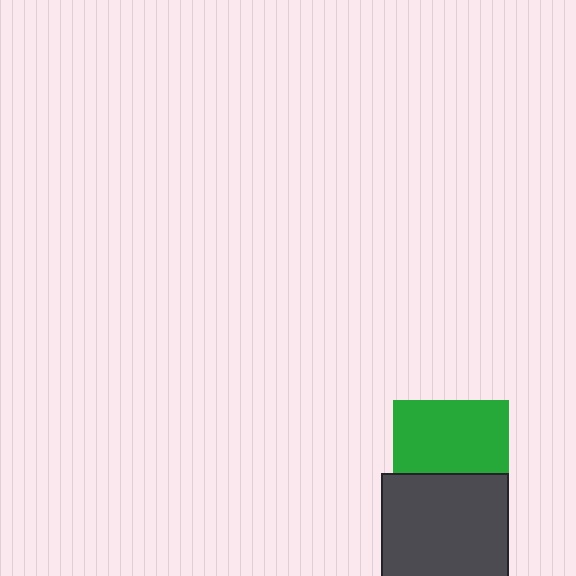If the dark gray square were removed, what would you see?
You would see the complete green square.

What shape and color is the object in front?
The object in front is a dark gray square.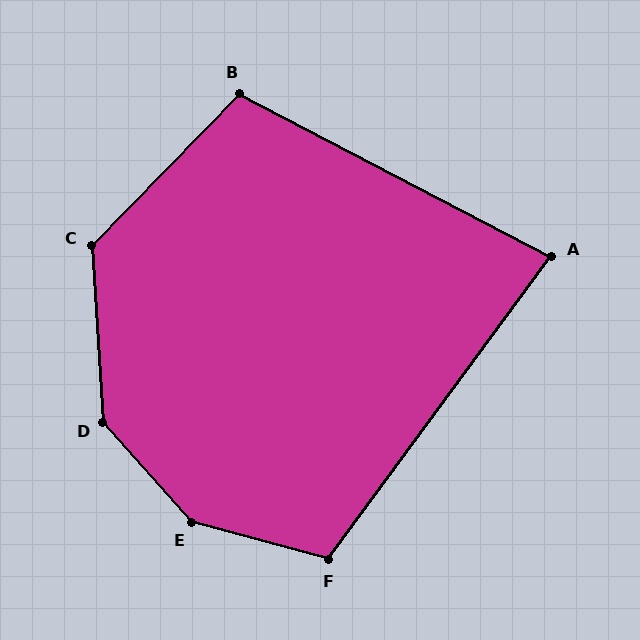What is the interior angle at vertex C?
Approximately 132 degrees (obtuse).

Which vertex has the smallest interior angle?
A, at approximately 81 degrees.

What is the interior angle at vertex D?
Approximately 142 degrees (obtuse).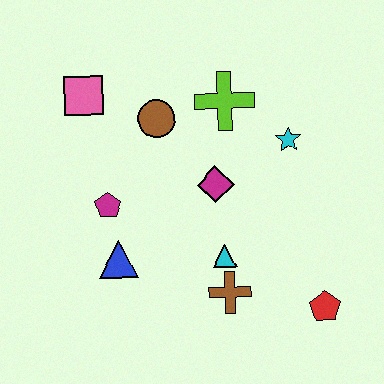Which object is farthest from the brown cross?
The pink square is farthest from the brown cross.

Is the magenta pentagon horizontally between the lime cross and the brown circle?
No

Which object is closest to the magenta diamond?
The cyan triangle is closest to the magenta diamond.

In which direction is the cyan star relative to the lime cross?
The cyan star is to the right of the lime cross.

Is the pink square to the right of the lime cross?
No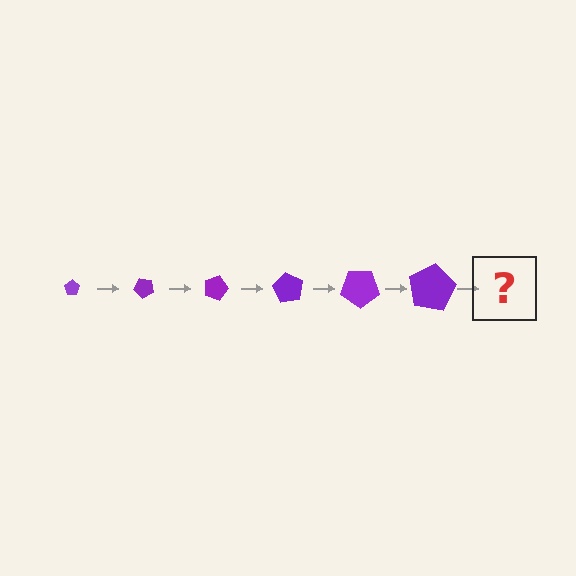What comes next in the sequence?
The next element should be a pentagon, larger than the previous one and rotated 270 degrees from the start.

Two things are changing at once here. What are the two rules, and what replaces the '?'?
The two rules are that the pentagon grows larger each step and it rotates 45 degrees each step. The '?' should be a pentagon, larger than the previous one and rotated 270 degrees from the start.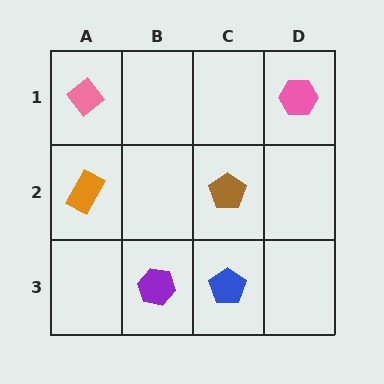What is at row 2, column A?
An orange rectangle.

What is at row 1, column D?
A pink hexagon.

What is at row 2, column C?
A brown pentagon.